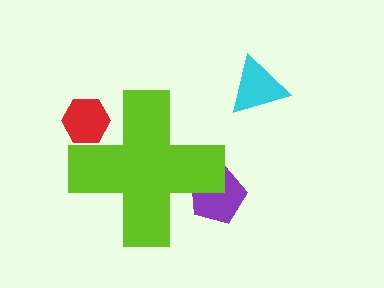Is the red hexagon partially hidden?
Yes, the red hexagon is partially hidden behind the lime cross.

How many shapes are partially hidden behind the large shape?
2 shapes are partially hidden.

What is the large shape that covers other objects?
A lime cross.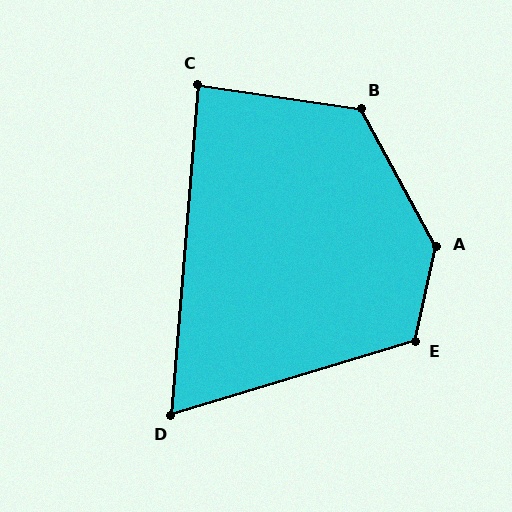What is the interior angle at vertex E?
Approximately 119 degrees (obtuse).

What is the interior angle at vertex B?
Approximately 127 degrees (obtuse).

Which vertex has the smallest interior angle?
D, at approximately 69 degrees.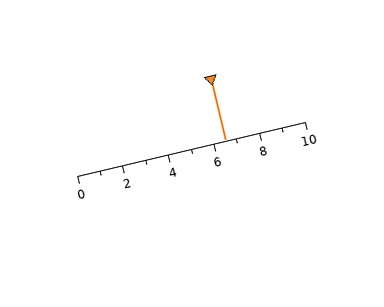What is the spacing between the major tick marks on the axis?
The major ticks are spaced 2 apart.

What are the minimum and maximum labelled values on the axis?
The axis runs from 0 to 10.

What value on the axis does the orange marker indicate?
The marker indicates approximately 6.5.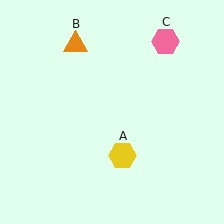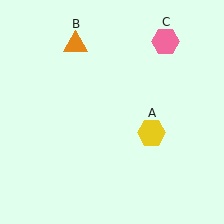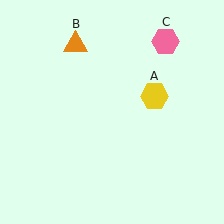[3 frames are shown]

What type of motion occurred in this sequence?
The yellow hexagon (object A) rotated counterclockwise around the center of the scene.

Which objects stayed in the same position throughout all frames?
Orange triangle (object B) and pink hexagon (object C) remained stationary.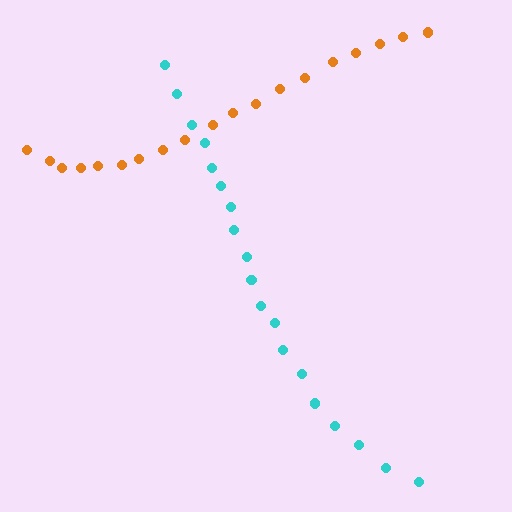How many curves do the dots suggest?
There are 2 distinct paths.